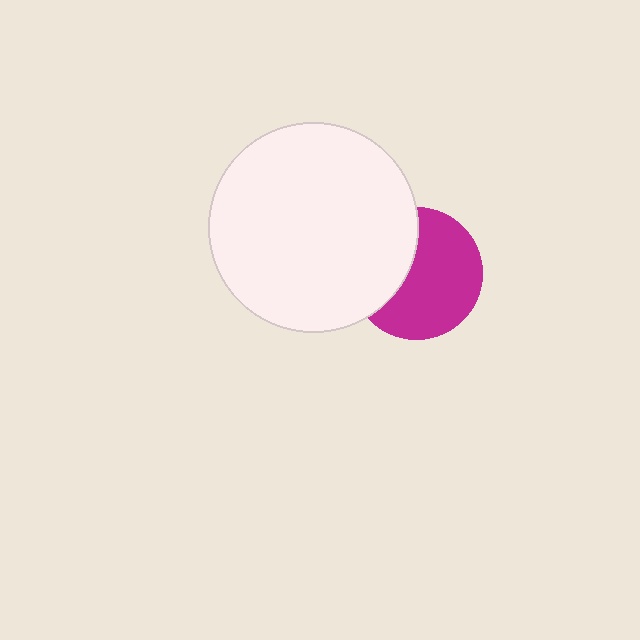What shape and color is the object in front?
The object in front is a white circle.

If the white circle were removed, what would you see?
You would see the complete magenta circle.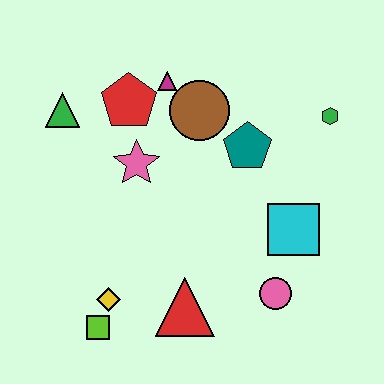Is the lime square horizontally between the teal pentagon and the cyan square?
No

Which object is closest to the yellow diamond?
The lime square is closest to the yellow diamond.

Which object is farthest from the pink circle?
The green triangle is farthest from the pink circle.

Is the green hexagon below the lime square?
No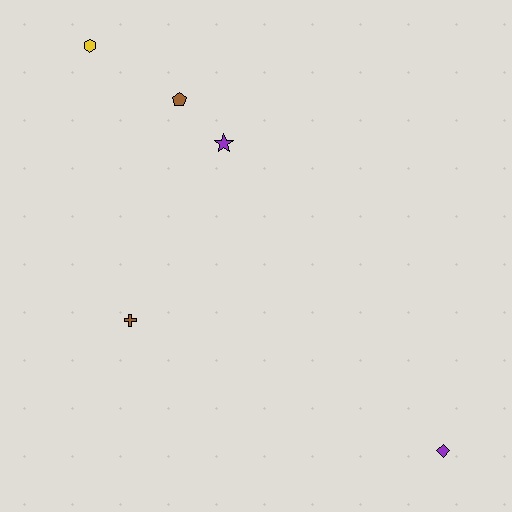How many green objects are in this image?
There are no green objects.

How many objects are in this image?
There are 5 objects.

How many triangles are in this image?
There are no triangles.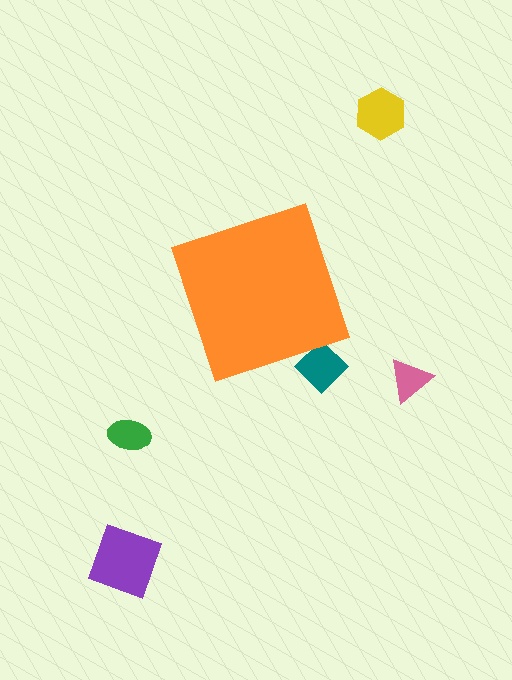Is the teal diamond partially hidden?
Yes, the teal diamond is partially hidden behind the orange diamond.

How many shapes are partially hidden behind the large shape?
1 shape is partially hidden.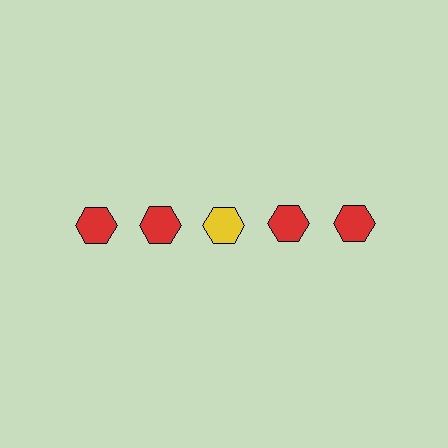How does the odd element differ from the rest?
It has a different color: yellow instead of red.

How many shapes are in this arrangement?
There are 5 shapes arranged in a grid pattern.